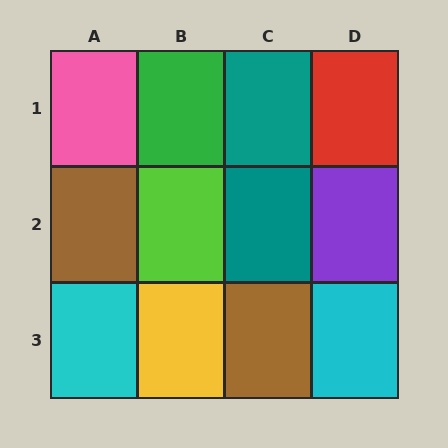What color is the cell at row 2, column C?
Teal.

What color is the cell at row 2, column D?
Purple.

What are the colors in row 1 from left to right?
Pink, green, teal, red.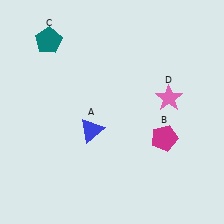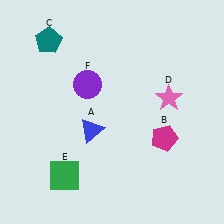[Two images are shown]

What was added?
A green square (E), a purple circle (F) were added in Image 2.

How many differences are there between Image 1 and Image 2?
There are 2 differences between the two images.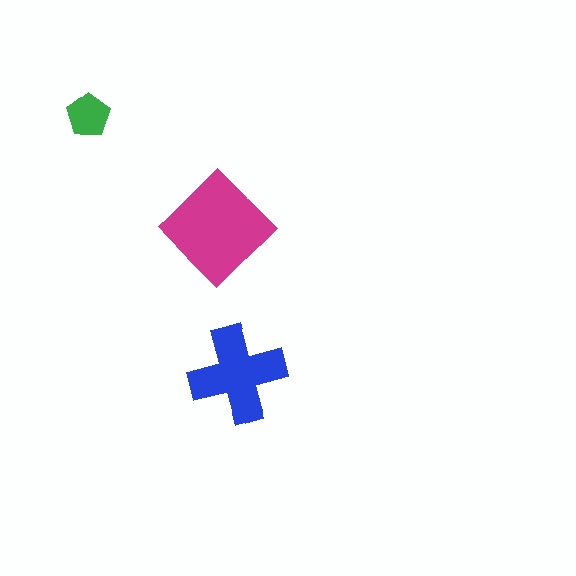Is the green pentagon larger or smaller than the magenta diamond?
Smaller.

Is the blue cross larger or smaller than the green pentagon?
Larger.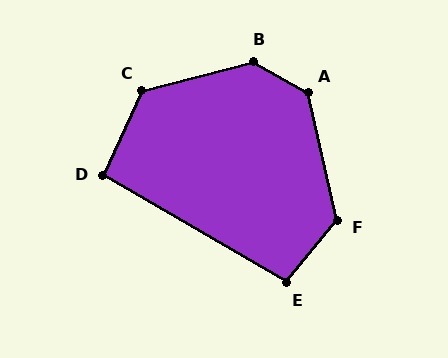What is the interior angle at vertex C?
Approximately 129 degrees (obtuse).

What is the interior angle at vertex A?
Approximately 132 degrees (obtuse).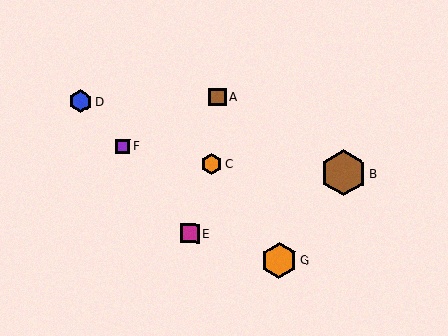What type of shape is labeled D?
Shape D is a blue hexagon.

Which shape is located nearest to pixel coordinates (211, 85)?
The brown square (labeled A) at (218, 97) is nearest to that location.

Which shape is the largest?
The brown hexagon (labeled B) is the largest.